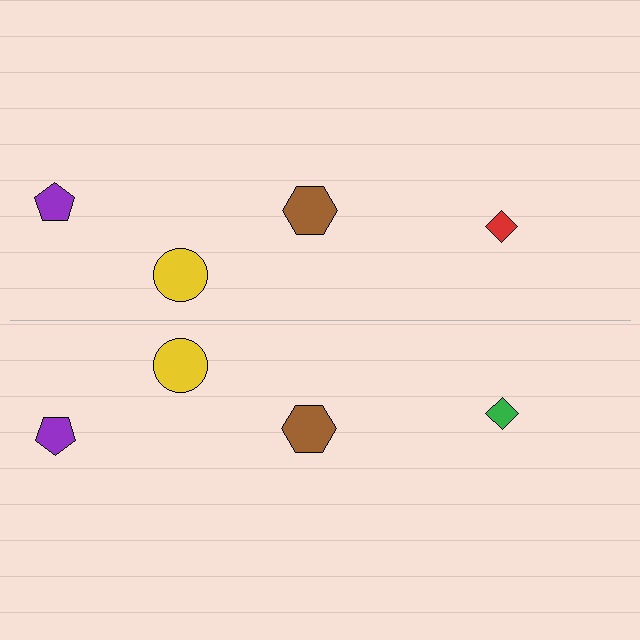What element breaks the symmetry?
The green diamond on the bottom side breaks the symmetry — its mirror counterpart is red.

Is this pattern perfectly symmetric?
No, the pattern is not perfectly symmetric. The green diamond on the bottom side breaks the symmetry — its mirror counterpart is red.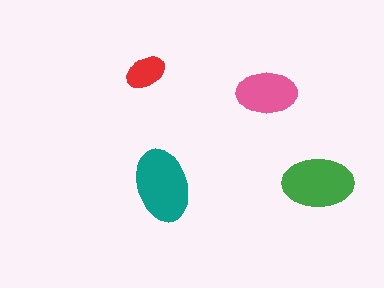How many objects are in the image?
There are 4 objects in the image.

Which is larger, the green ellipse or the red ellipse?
The green one.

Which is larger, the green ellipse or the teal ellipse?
The teal one.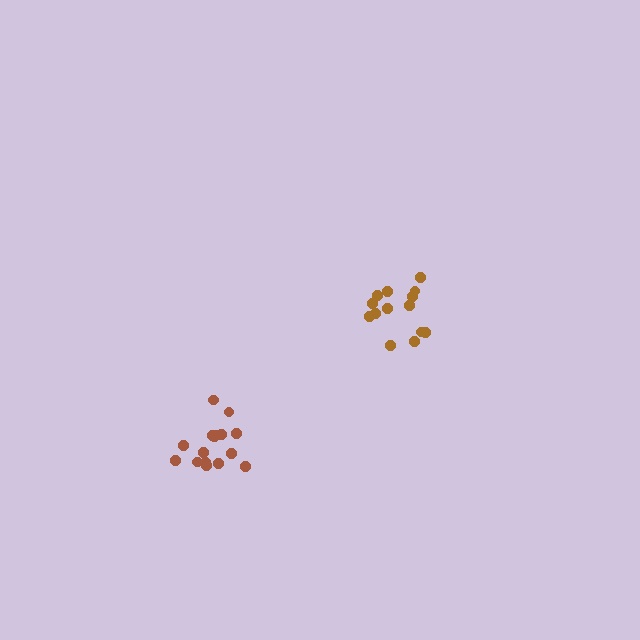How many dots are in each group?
Group 1: 14 dots, Group 2: 16 dots (30 total).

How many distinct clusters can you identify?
There are 2 distinct clusters.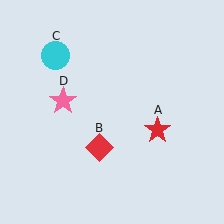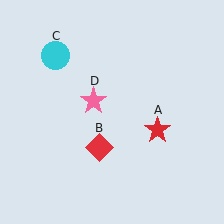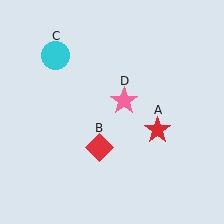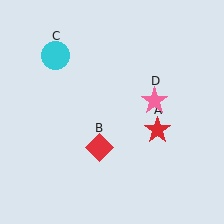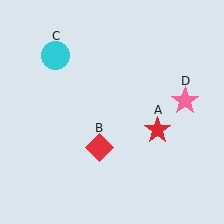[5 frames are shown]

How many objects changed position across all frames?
1 object changed position: pink star (object D).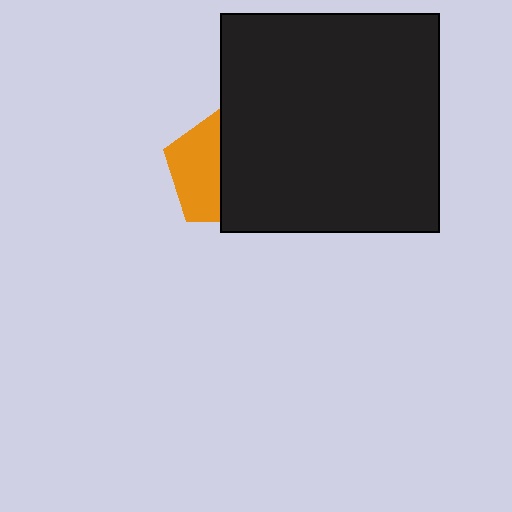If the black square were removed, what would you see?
You would see the complete orange pentagon.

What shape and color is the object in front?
The object in front is a black square.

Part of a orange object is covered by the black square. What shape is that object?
It is a pentagon.